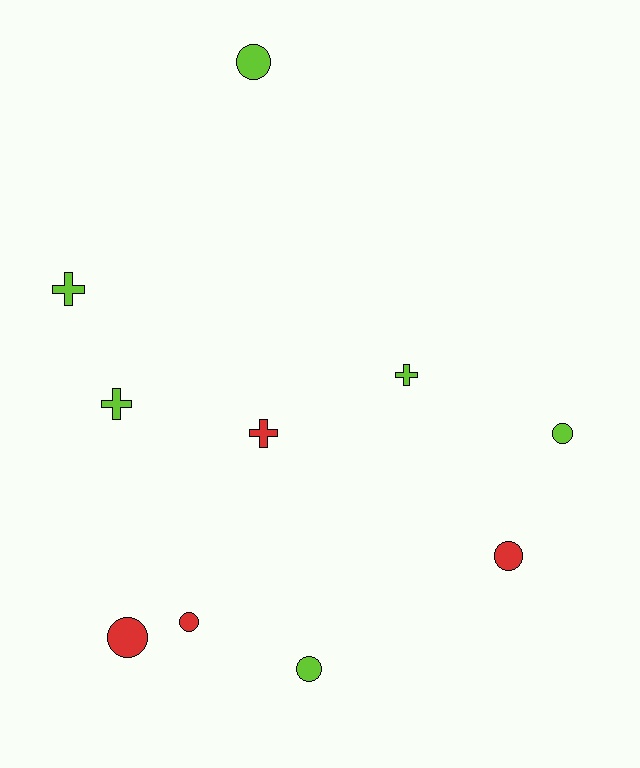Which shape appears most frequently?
Circle, with 6 objects.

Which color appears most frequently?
Lime, with 6 objects.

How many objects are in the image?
There are 10 objects.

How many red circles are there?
There are 3 red circles.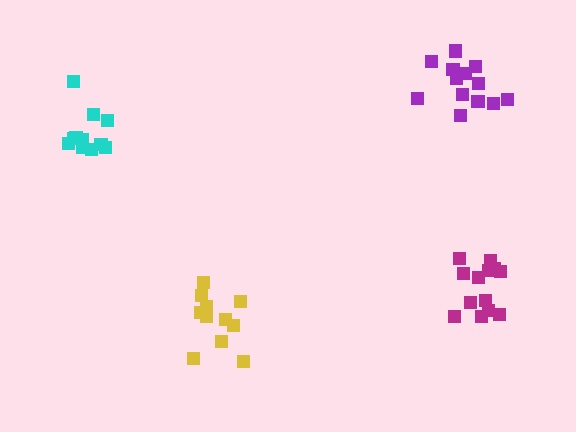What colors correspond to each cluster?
The clusters are colored: yellow, cyan, purple, magenta.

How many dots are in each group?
Group 1: 11 dots, Group 2: 11 dots, Group 3: 13 dots, Group 4: 13 dots (48 total).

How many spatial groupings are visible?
There are 4 spatial groupings.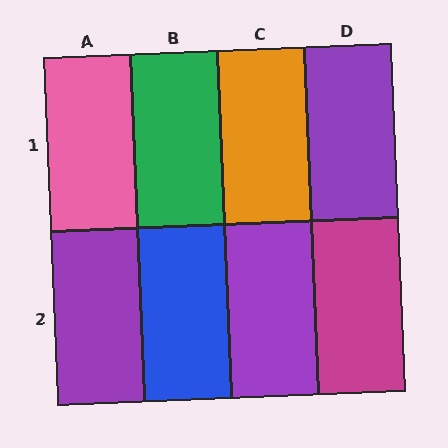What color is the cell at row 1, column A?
Pink.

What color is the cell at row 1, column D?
Purple.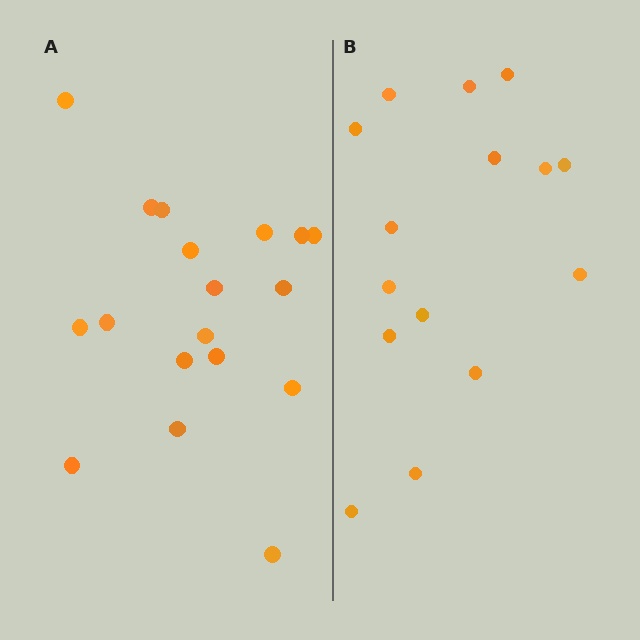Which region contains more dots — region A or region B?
Region A (the left region) has more dots.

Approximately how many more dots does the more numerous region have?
Region A has just a few more — roughly 2 or 3 more dots than region B.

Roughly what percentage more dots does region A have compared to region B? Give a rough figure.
About 20% more.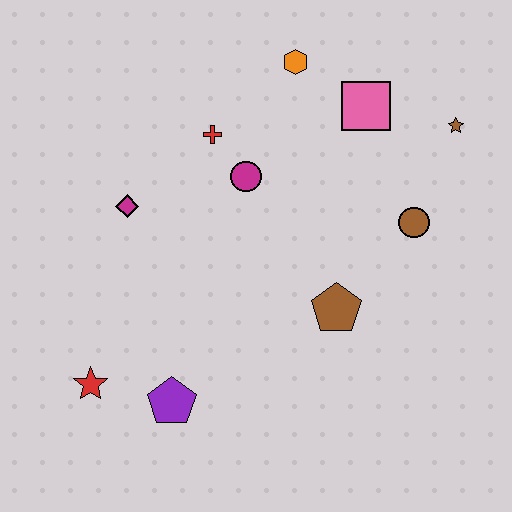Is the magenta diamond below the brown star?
Yes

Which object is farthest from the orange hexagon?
The red star is farthest from the orange hexagon.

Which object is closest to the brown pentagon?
The brown circle is closest to the brown pentagon.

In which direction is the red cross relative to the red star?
The red cross is above the red star.